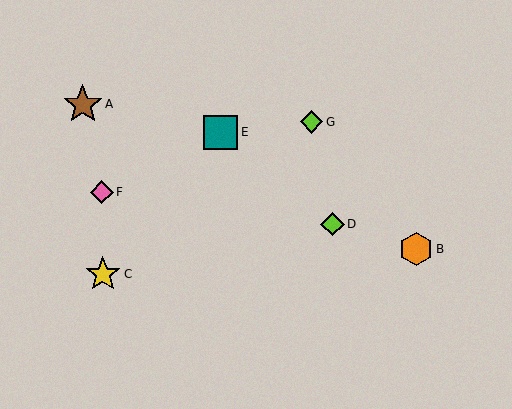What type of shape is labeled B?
Shape B is an orange hexagon.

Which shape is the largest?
The brown star (labeled A) is the largest.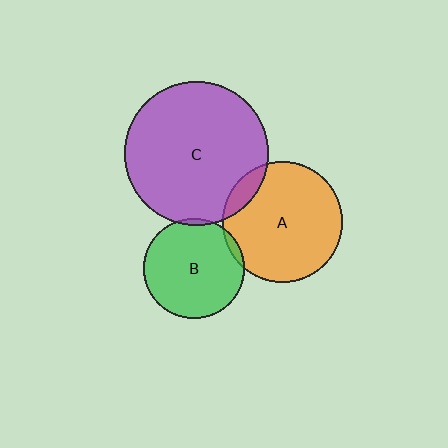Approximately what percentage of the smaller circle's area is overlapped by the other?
Approximately 5%.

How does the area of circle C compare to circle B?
Approximately 2.0 times.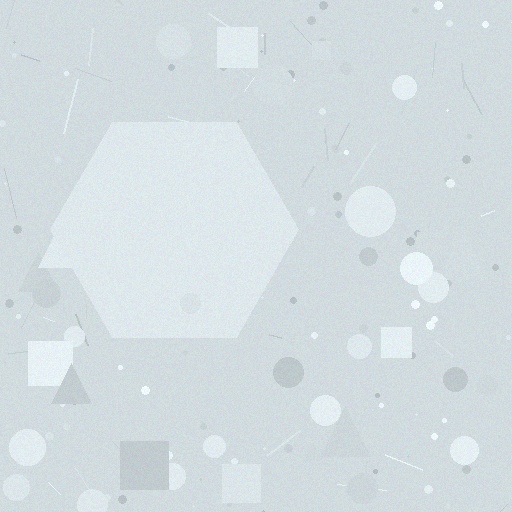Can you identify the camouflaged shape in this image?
The camouflaged shape is a hexagon.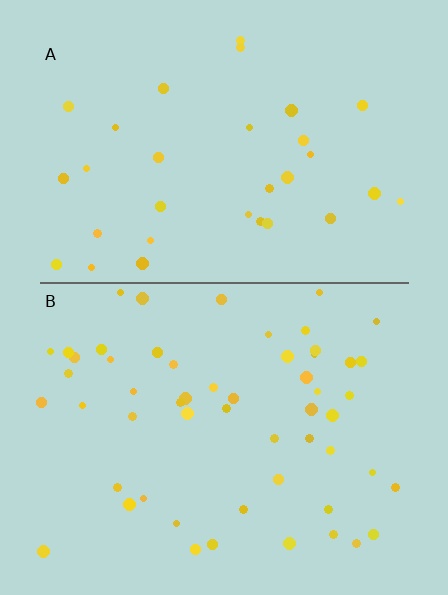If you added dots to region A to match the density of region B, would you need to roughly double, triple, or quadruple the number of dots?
Approximately double.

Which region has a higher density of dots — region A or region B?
B (the bottom).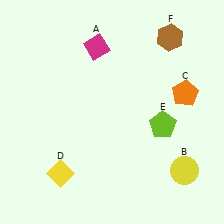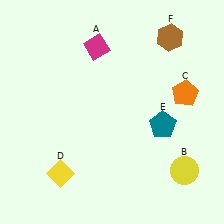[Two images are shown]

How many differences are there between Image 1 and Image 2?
There is 1 difference between the two images.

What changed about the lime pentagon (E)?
In Image 1, E is lime. In Image 2, it changed to teal.